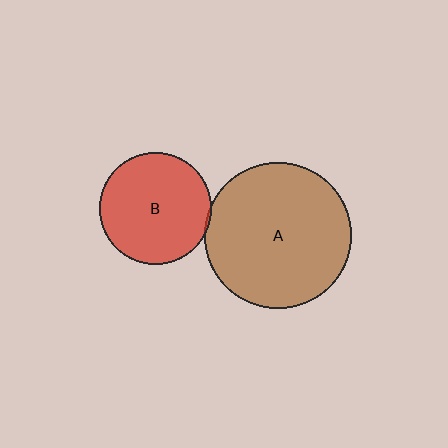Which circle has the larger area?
Circle A (brown).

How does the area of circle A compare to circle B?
Approximately 1.7 times.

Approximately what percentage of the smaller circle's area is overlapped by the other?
Approximately 5%.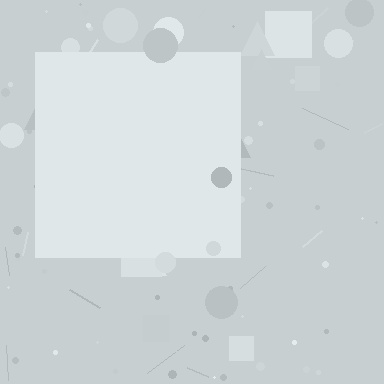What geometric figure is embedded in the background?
A square is embedded in the background.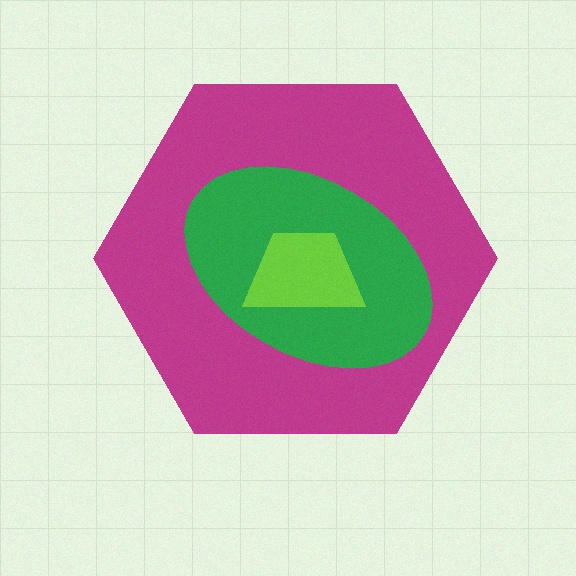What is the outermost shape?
The magenta hexagon.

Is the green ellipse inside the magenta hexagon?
Yes.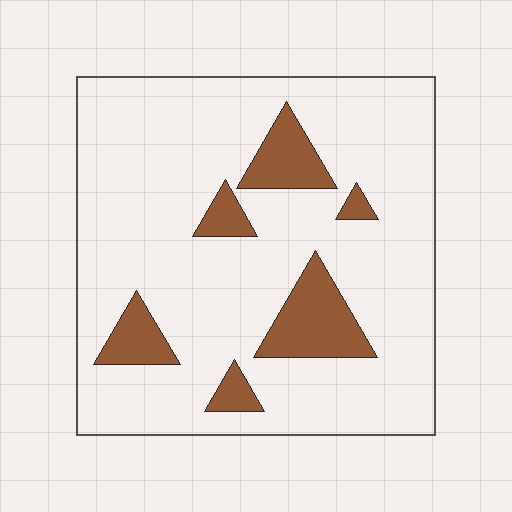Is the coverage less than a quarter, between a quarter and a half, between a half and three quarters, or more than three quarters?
Less than a quarter.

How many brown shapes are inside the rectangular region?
6.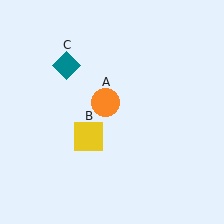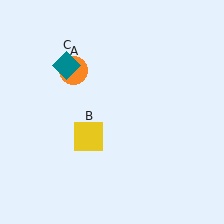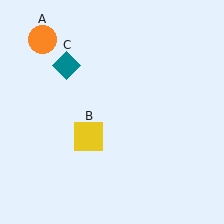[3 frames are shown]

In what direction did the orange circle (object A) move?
The orange circle (object A) moved up and to the left.